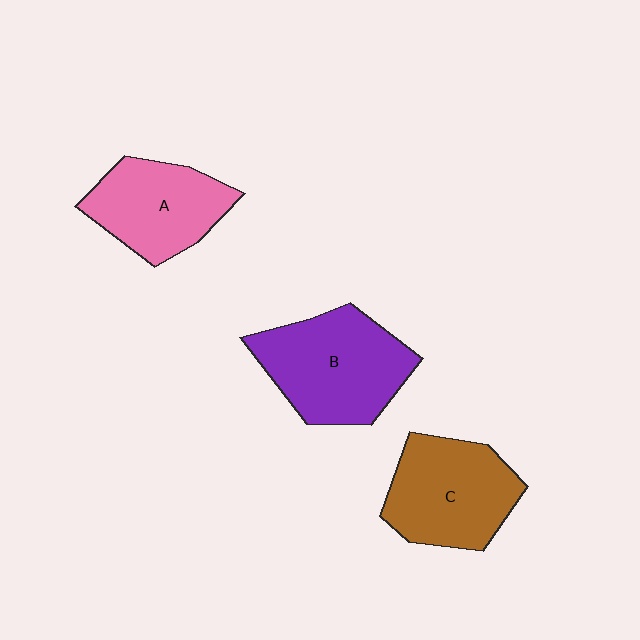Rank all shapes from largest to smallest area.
From largest to smallest: B (purple), C (brown), A (pink).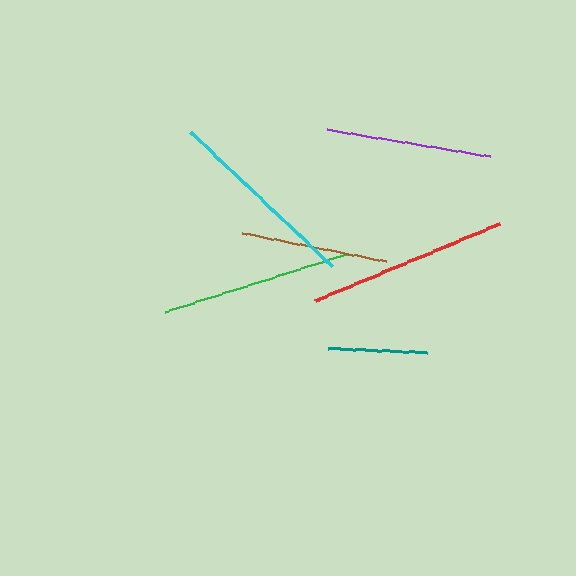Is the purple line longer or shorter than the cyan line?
The cyan line is longer than the purple line.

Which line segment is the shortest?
The teal line is the shortest at approximately 98 pixels.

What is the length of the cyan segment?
The cyan segment is approximately 196 pixels long.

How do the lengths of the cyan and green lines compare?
The cyan and green lines are approximately the same length.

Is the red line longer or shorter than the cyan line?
The red line is longer than the cyan line.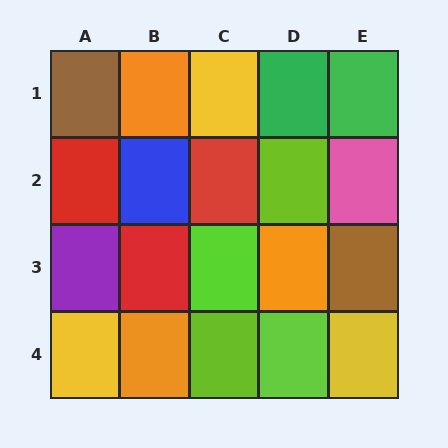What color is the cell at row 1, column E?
Green.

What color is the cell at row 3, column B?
Red.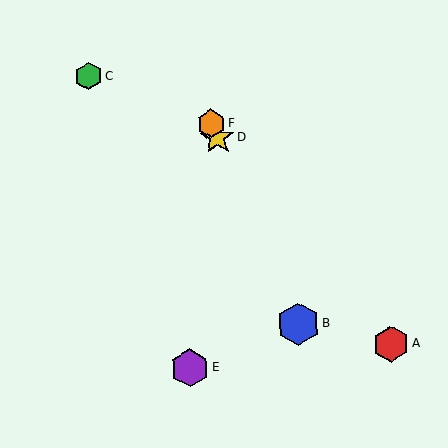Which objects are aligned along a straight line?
Objects B, D, F are aligned along a straight line.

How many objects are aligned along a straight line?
3 objects (B, D, F) are aligned along a straight line.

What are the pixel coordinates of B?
Object B is at (298, 324).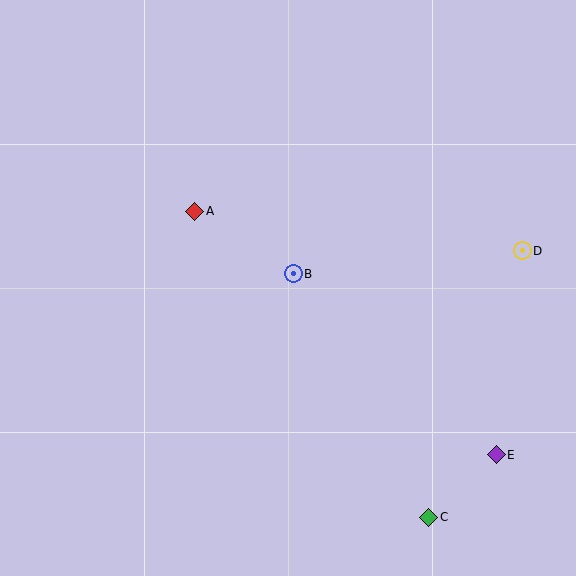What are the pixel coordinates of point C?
Point C is at (429, 517).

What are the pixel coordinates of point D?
Point D is at (522, 251).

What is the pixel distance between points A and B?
The distance between A and B is 117 pixels.